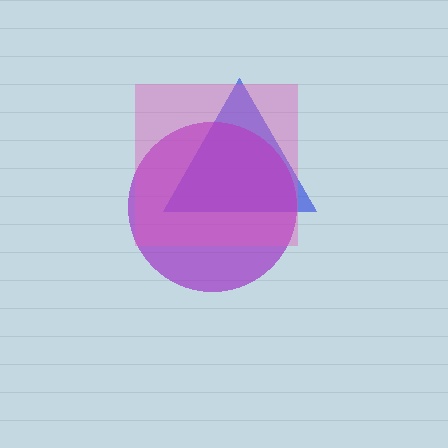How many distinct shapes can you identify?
There are 3 distinct shapes: a blue triangle, a purple circle, a pink square.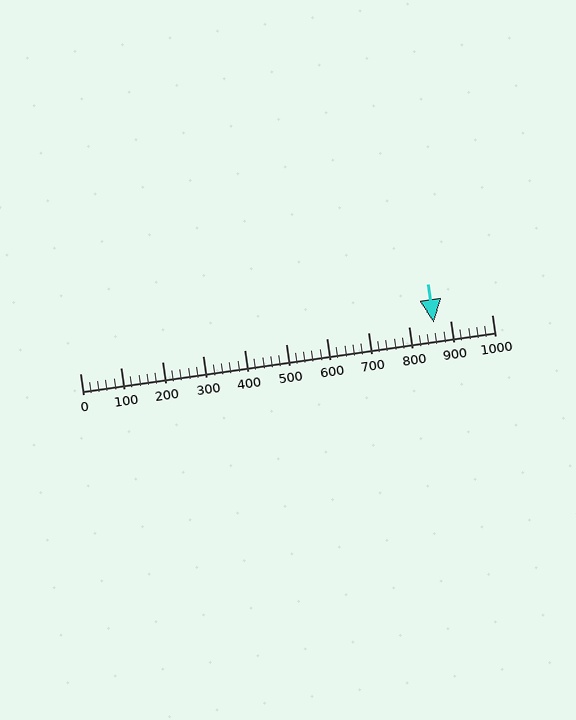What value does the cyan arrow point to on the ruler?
The cyan arrow points to approximately 860.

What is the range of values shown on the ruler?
The ruler shows values from 0 to 1000.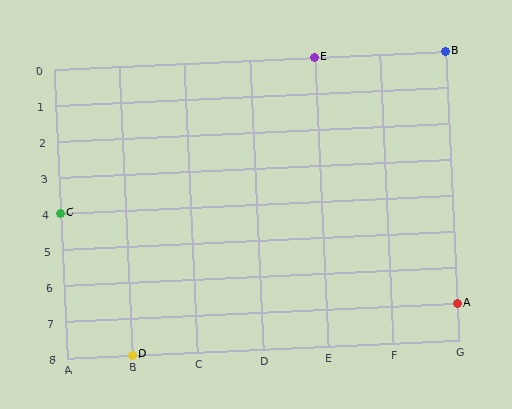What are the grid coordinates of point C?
Point C is at grid coordinates (A, 4).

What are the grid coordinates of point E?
Point E is at grid coordinates (E, 0).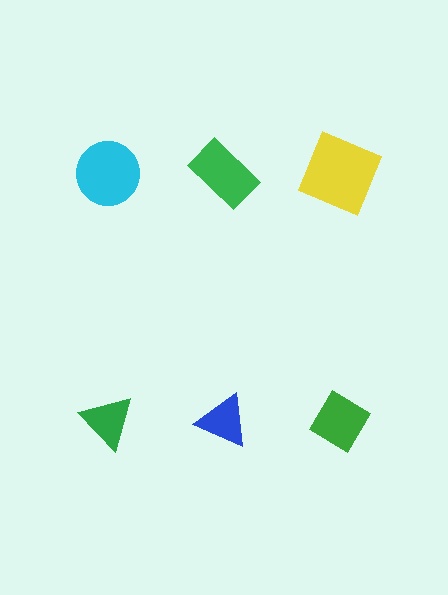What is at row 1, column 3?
A yellow square.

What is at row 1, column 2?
A green rectangle.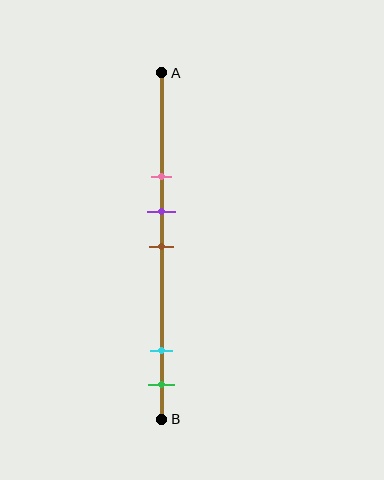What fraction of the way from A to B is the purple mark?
The purple mark is approximately 40% (0.4) of the way from A to B.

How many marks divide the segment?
There are 5 marks dividing the segment.